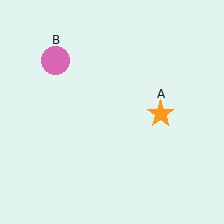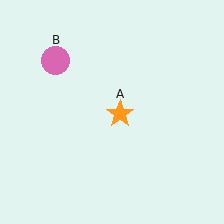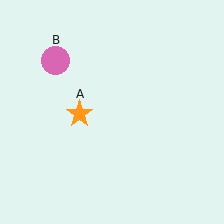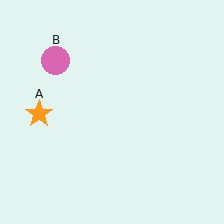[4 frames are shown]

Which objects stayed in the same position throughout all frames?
Pink circle (object B) remained stationary.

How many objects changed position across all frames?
1 object changed position: orange star (object A).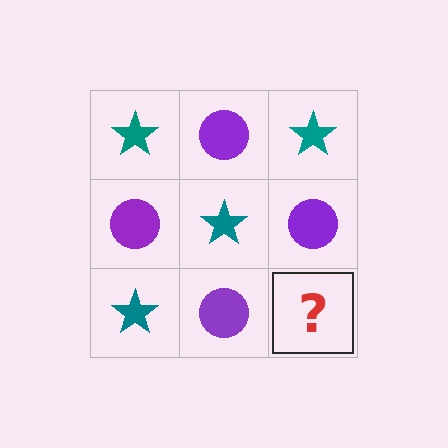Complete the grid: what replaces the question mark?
The question mark should be replaced with a teal star.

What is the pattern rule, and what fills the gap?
The rule is that it alternates teal star and purple circle in a checkerboard pattern. The gap should be filled with a teal star.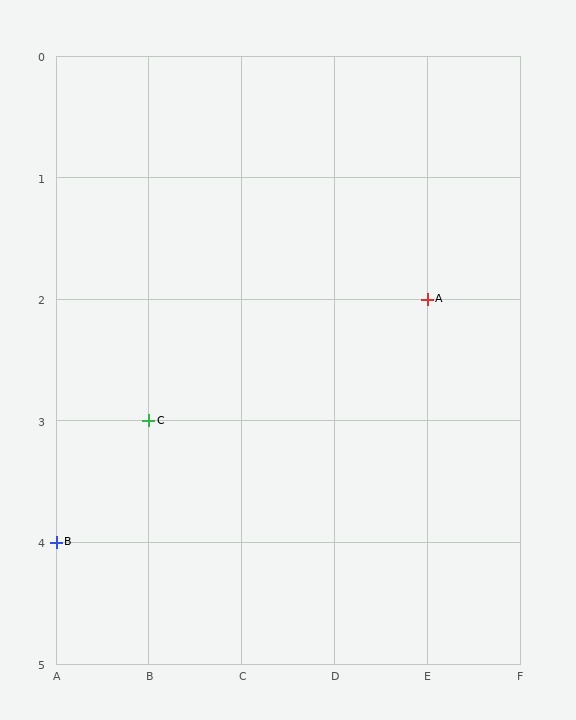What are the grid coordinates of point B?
Point B is at grid coordinates (A, 4).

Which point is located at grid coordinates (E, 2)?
Point A is at (E, 2).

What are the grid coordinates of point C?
Point C is at grid coordinates (B, 3).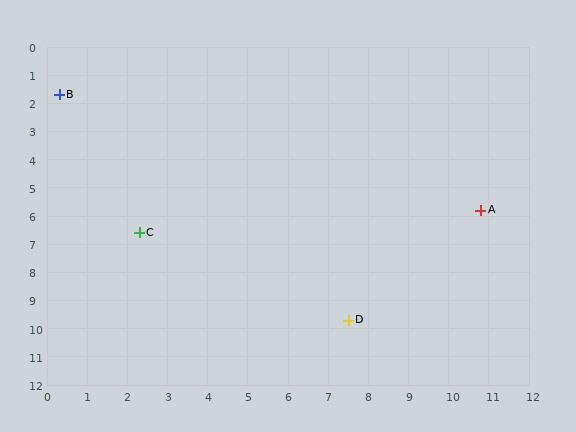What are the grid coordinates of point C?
Point C is at approximately (2.3, 6.6).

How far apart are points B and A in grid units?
Points B and A are about 11.3 grid units apart.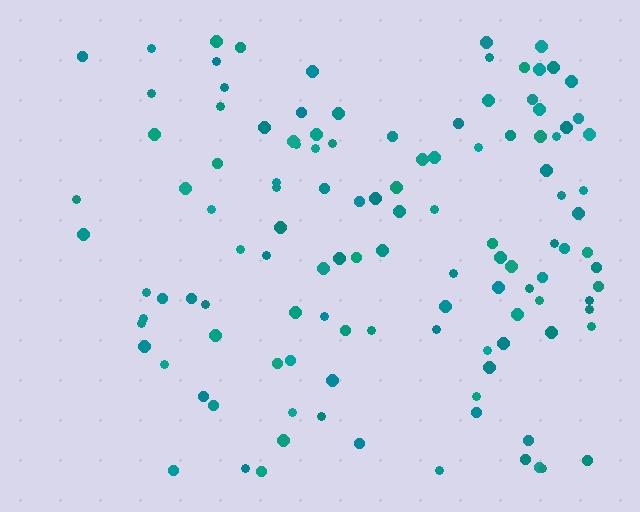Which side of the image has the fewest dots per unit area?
The left.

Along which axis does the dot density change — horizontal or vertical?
Horizontal.